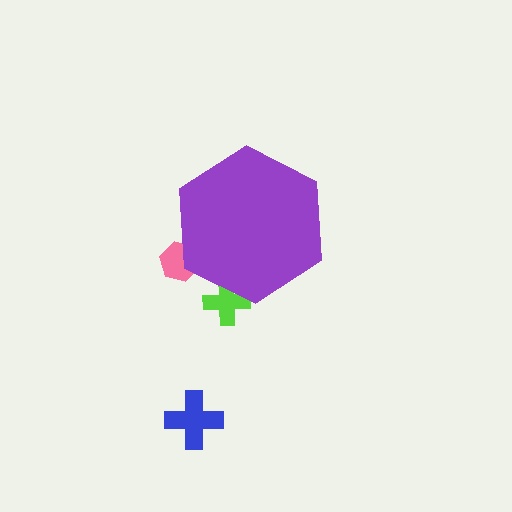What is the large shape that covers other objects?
A purple hexagon.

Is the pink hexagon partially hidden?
Yes, the pink hexagon is partially hidden behind the purple hexagon.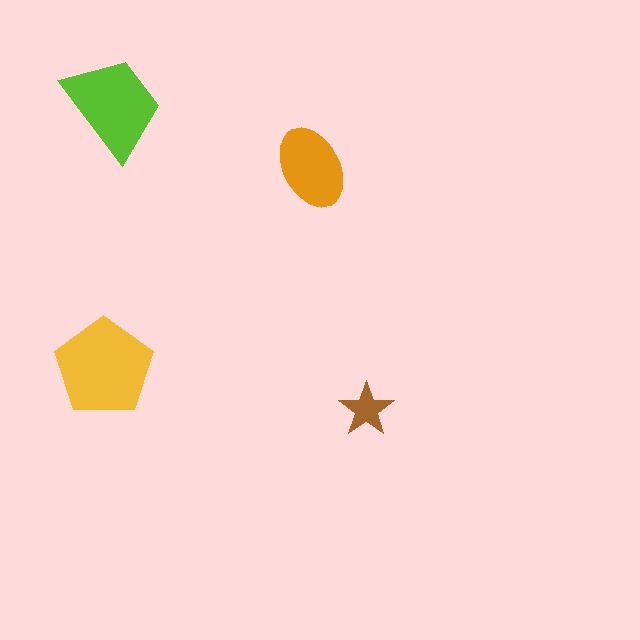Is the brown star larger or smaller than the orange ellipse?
Smaller.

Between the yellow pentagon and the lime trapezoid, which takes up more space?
The yellow pentagon.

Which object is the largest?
The yellow pentagon.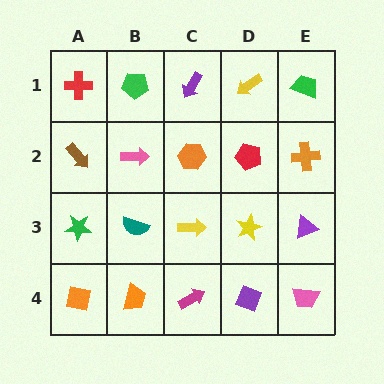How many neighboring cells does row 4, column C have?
3.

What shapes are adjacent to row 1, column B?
A pink arrow (row 2, column B), a red cross (row 1, column A), a purple arrow (row 1, column C).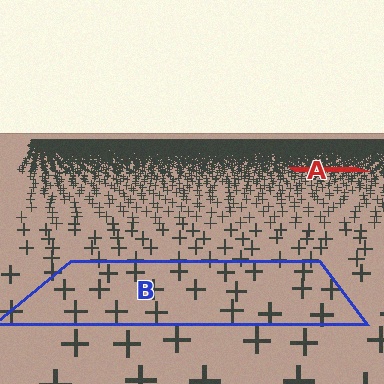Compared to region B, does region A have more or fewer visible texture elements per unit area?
Region A has more texture elements per unit area — they are packed more densely because it is farther away.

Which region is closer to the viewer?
Region B is closer. The texture elements there are larger and more spread out.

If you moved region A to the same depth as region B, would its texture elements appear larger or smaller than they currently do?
They would appear larger. At a closer depth, the same texture elements are projected at a bigger on-screen size.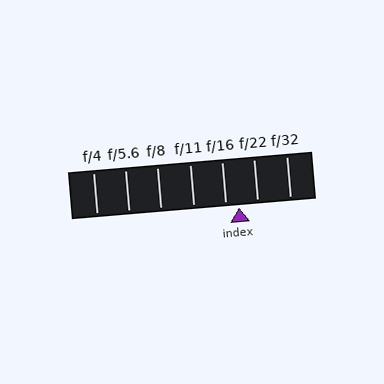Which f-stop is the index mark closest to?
The index mark is closest to f/16.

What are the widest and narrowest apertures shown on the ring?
The widest aperture shown is f/4 and the narrowest is f/32.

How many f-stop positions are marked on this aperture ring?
There are 7 f-stop positions marked.